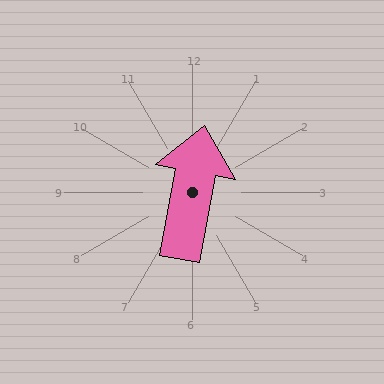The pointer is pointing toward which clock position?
Roughly 12 o'clock.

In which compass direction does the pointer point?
North.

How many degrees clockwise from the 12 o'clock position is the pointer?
Approximately 10 degrees.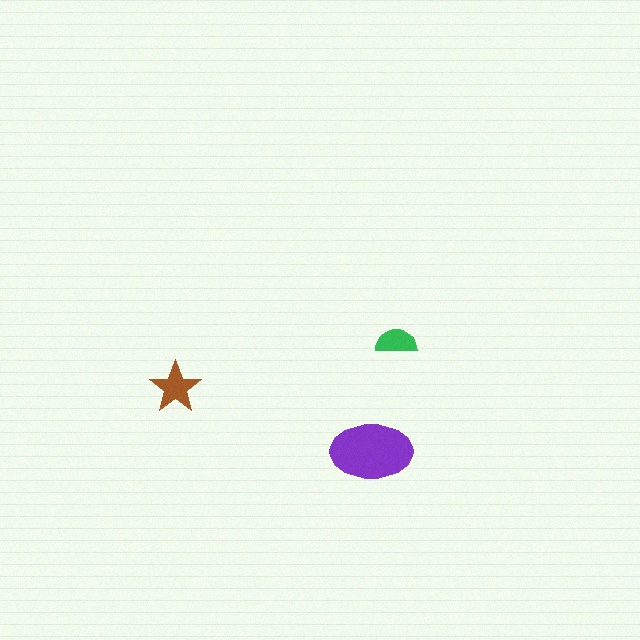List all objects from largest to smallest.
The purple ellipse, the brown star, the green semicircle.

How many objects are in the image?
There are 3 objects in the image.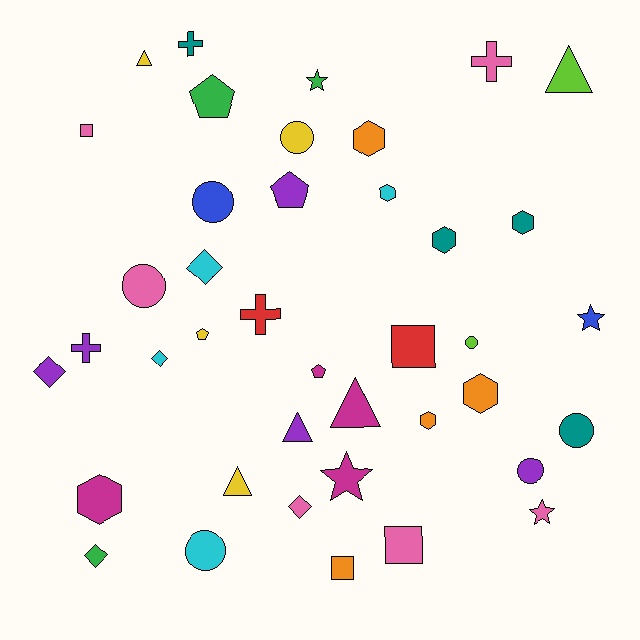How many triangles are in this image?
There are 5 triangles.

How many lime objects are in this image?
There are 2 lime objects.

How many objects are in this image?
There are 40 objects.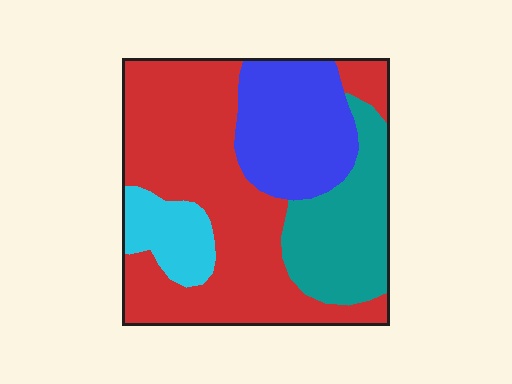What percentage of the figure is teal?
Teal takes up less than a quarter of the figure.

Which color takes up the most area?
Red, at roughly 50%.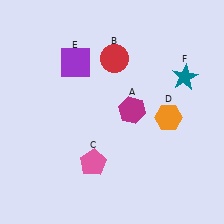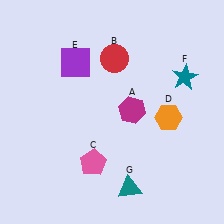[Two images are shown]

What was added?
A teal triangle (G) was added in Image 2.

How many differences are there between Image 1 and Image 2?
There is 1 difference between the two images.